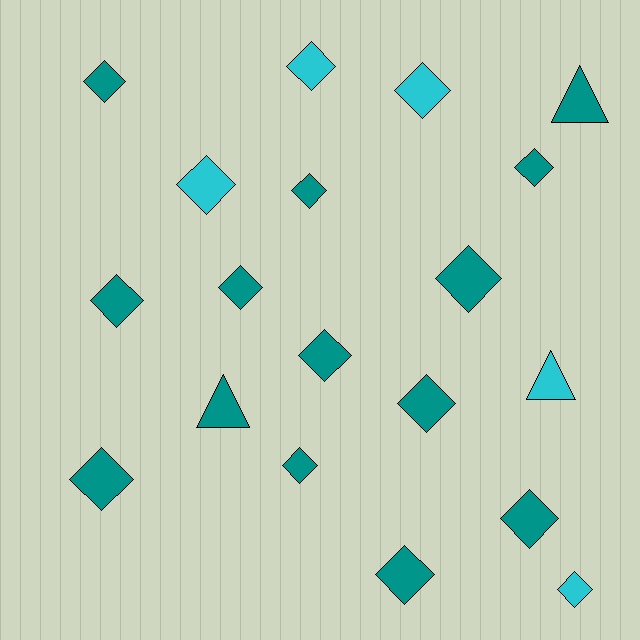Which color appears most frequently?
Teal, with 14 objects.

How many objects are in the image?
There are 19 objects.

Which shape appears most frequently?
Diamond, with 16 objects.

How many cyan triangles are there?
There is 1 cyan triangle.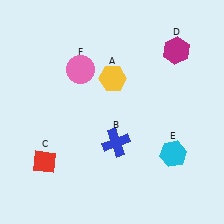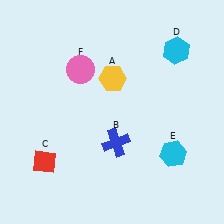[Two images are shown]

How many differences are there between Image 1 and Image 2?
There is 1 difference between the two images.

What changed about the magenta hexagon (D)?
In Image 1, D is magenta. In Image 2, it changed to cyan.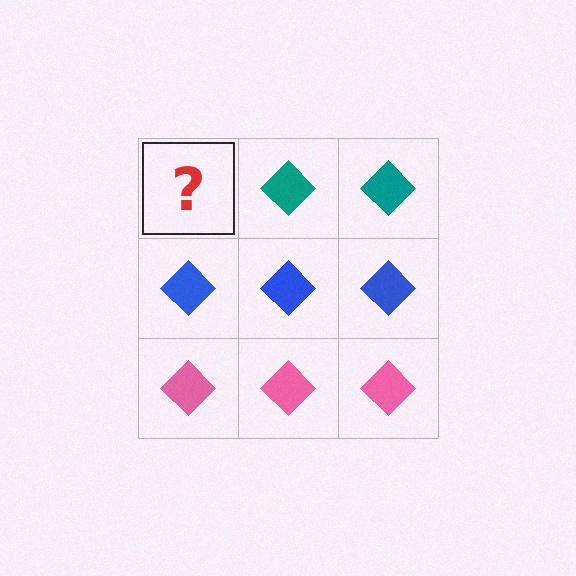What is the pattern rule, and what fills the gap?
The rule is that each row has a consistent color. The gap should be filled with a teal diamond.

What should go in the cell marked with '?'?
The missing cell should contain a teal diamond.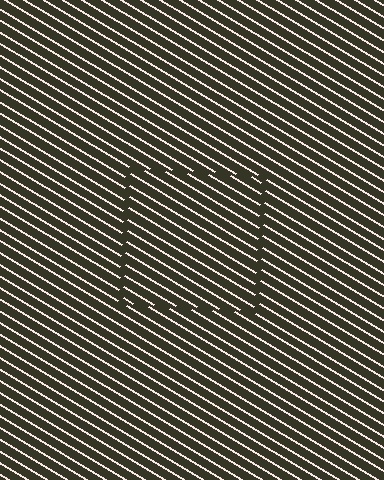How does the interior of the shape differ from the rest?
The interior of the shape contains the same grating, shifted by half a period — the contour is defined by the phase discontinuity where line-ends from the inner and outer gratings abut.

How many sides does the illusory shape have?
4 sides — the line-ends trace a square.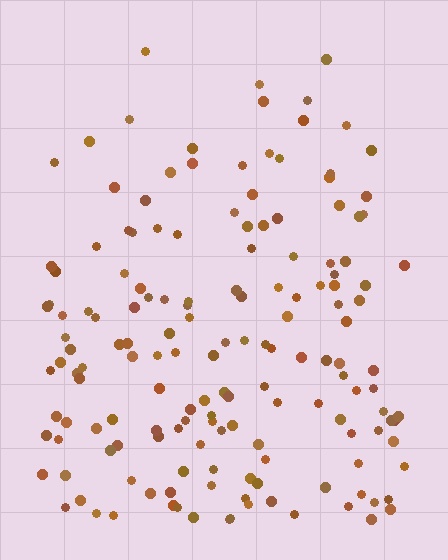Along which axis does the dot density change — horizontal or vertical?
Vertical.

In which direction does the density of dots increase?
From top to bottom, with the bottom side densest.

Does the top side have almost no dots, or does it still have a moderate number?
Still a moderate number, just noticeably fewer than the bottom.